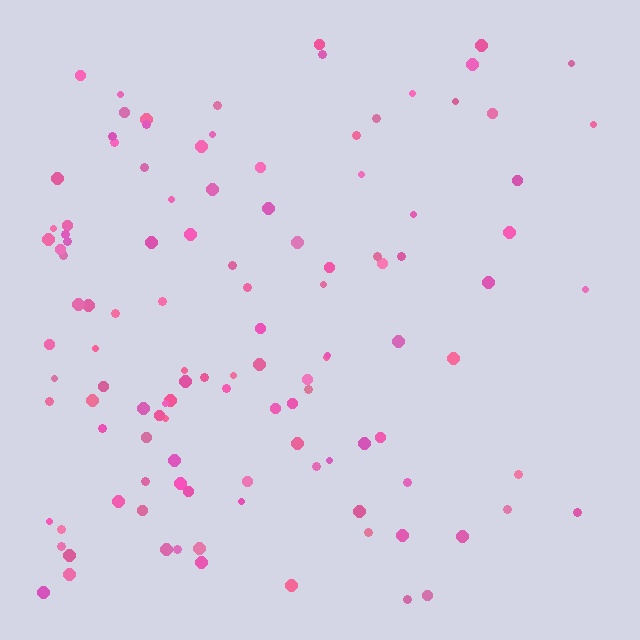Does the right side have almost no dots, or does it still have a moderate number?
Still a moderate number, just noticeably fewer than the left.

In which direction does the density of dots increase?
From right to left, with the left side densest.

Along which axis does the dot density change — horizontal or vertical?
Horizontal.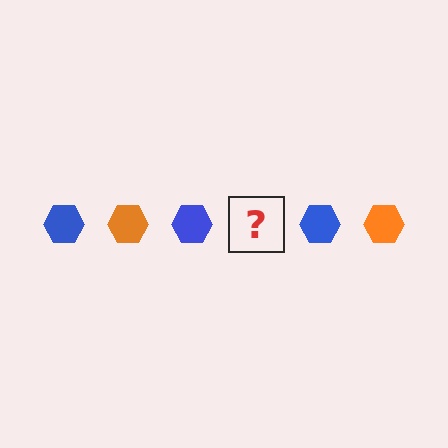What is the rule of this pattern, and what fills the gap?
The rule is that the pattern cycles through blue, orange hexagons. The gap should be filled with an orange hexagon.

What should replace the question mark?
The question mark should be replaced with an orange hexagon.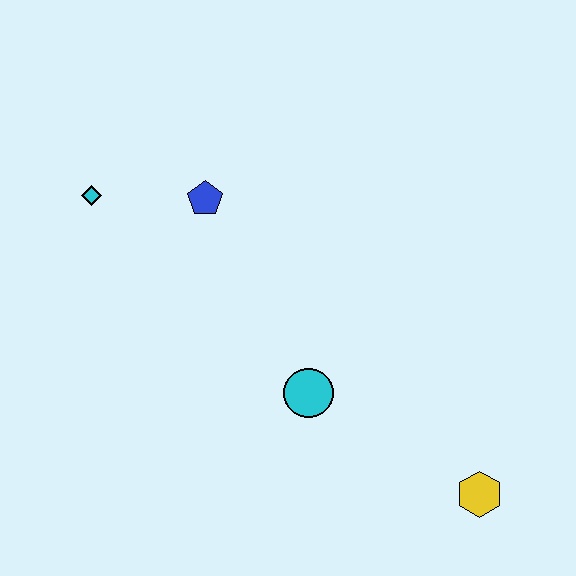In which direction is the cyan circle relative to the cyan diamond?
The cyan circle is to the right of the cyan diamond.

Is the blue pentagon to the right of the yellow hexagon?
No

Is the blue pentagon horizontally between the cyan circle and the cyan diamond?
Yes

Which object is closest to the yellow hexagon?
The cyan circle is closest to the yellow hexagon.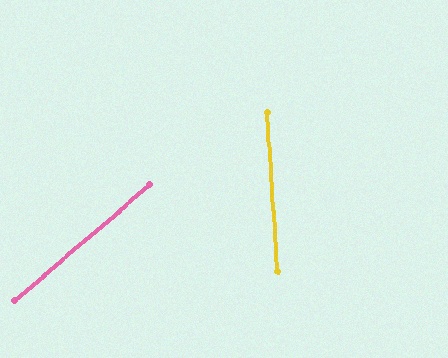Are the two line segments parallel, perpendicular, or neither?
Neither parallel nor perpendicular — they differ by about 53°.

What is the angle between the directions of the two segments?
Approximately 53 degrees.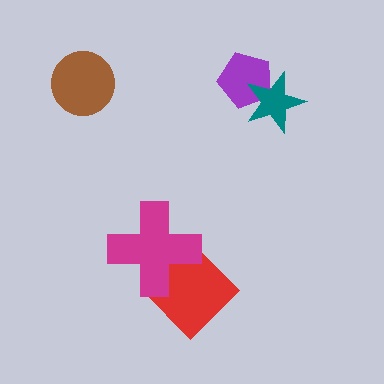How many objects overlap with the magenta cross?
1 object overlaps with the magenta cross.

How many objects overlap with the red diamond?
1 object overlaps with the red diamond.